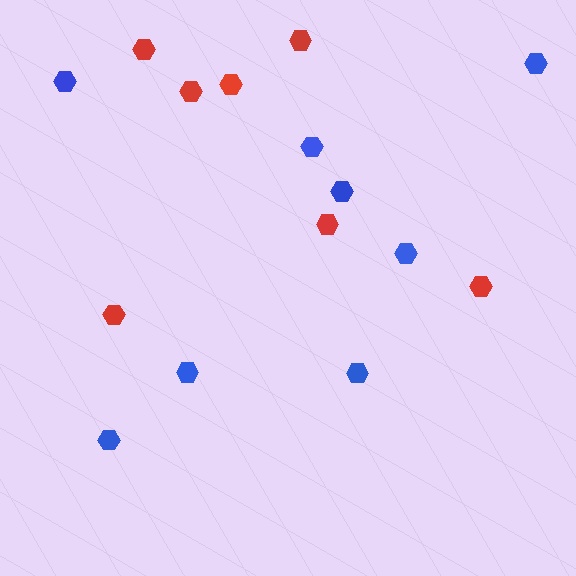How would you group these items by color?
There are 2 groups: one group of red hexagons (7) and one group of blue hexagons (8).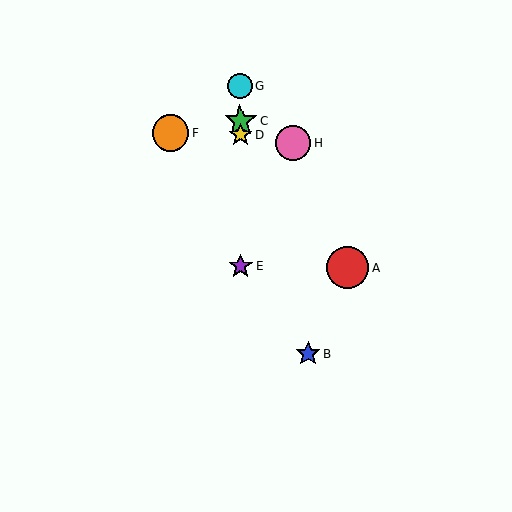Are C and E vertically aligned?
Yes, both are at x≈240.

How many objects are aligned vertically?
4 objects (C, D, E, G) are aligned vertically.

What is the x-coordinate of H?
Object H is at x≈293.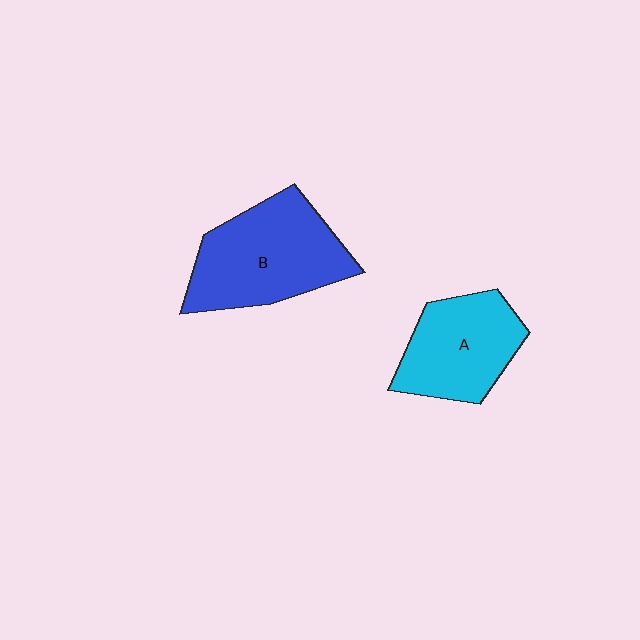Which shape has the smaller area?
Shape A (cyan).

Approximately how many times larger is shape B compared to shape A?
Approximately 1.3 times.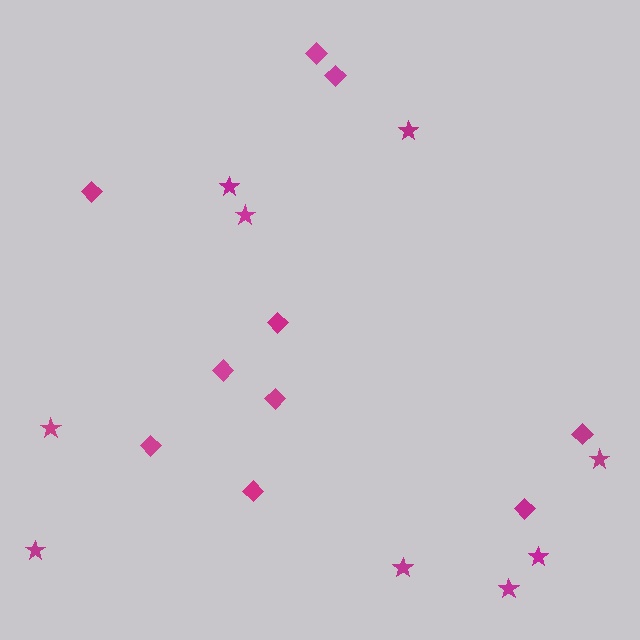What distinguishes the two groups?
There are 2 groups: one group of diamonds (10) and one group of stars (9).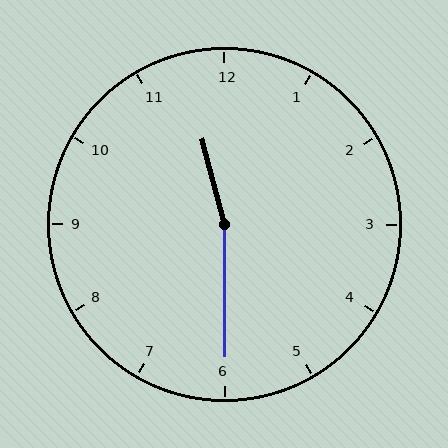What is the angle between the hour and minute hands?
Approximately 165 degrees.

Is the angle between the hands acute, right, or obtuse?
It is obtuse.